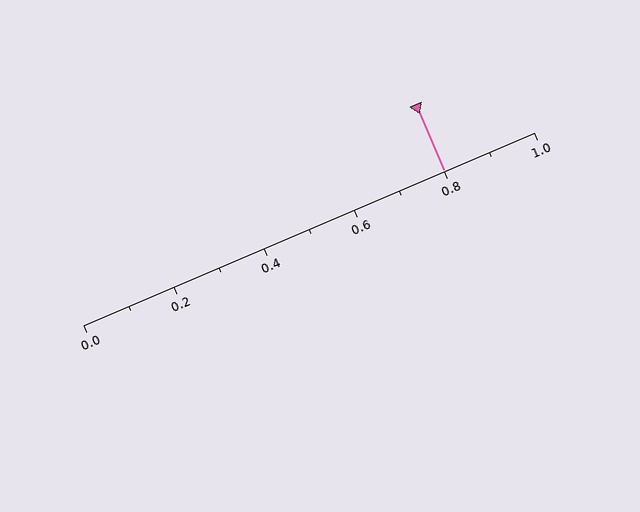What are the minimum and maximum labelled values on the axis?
The axis runs from 0.0 to 1.0.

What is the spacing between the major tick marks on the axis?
The major ticks are spaced 0.2 apart.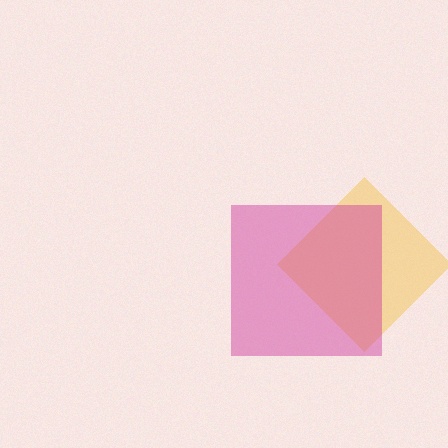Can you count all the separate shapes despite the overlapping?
Yes, there are 2 separate shapes.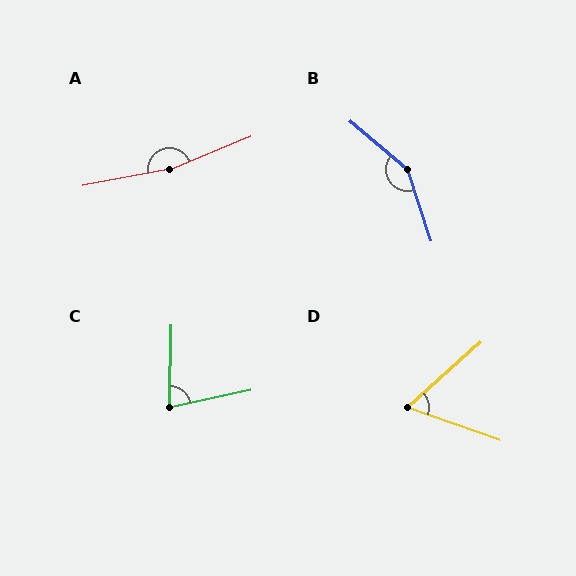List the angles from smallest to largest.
D (61°), C (77°), B (148°), A (169°).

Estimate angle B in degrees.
Approximately 148 degrees.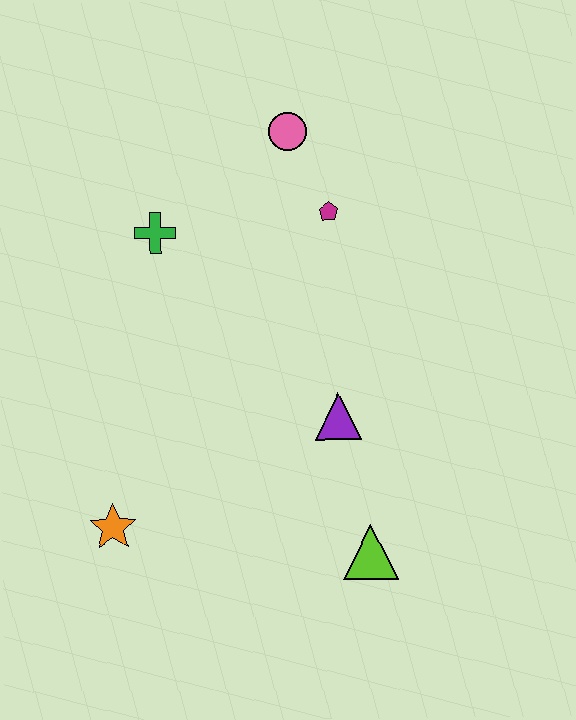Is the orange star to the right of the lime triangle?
No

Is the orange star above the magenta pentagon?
No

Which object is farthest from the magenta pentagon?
The orange star is farthest from the magenta pentagon.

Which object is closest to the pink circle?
The magenta pentagon is closest to the pink circle.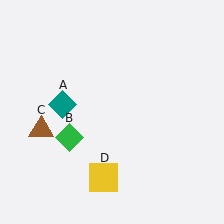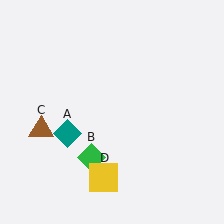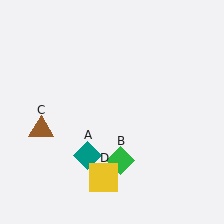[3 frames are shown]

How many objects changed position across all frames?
2 objects changed position: teal diamond (object A), green diamond (object B).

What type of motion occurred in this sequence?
The teal diamond (object A), green diamond (object B) rotated counterclockwise around the center of the scene.